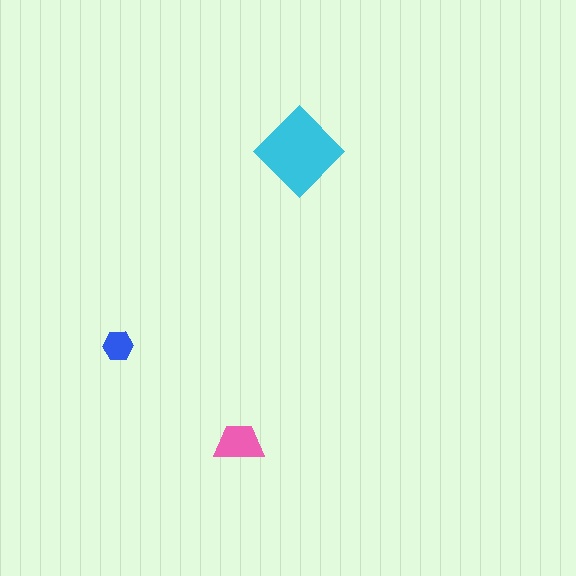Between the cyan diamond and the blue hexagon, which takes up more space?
The cyan diamond.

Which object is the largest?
The cyan diamond.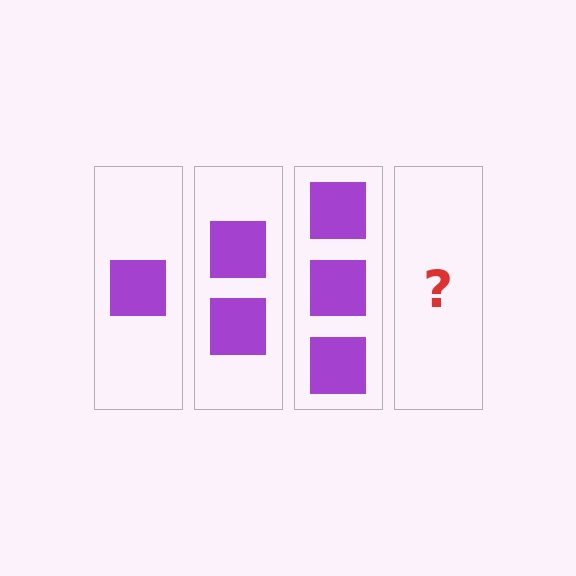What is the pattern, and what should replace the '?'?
The pattern is that each step adds one more square. The '?' should be 4 squares.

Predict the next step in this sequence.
The next step is 4 squares.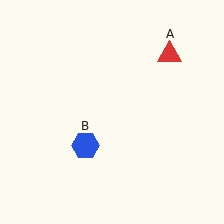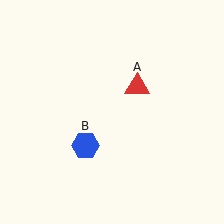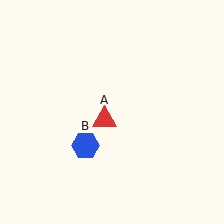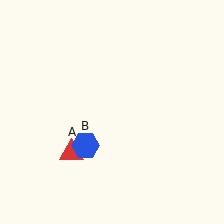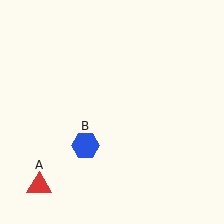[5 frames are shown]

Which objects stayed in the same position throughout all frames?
Blue hexagon (object B) remained stationary.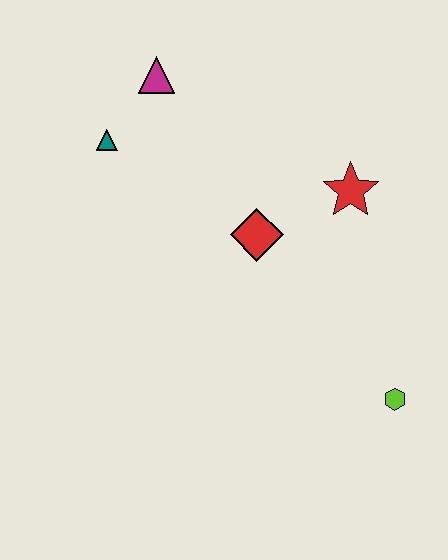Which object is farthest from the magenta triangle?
The lime hexagon is farthest from the magenta triangle.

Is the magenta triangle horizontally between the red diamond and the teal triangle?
Yes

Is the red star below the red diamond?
No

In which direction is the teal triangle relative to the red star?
The teal triangle is to the left of the red star.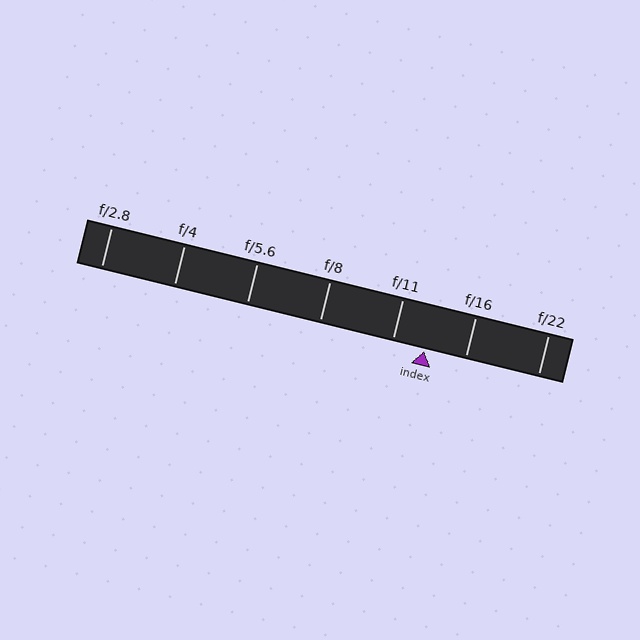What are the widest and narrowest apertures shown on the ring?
The widest aperture shown is f/2.8 and the narrowest is f/22.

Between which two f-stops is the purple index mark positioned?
The index mark is between f/11 and f/16.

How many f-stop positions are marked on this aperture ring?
There are 7 f-stop positions marked.